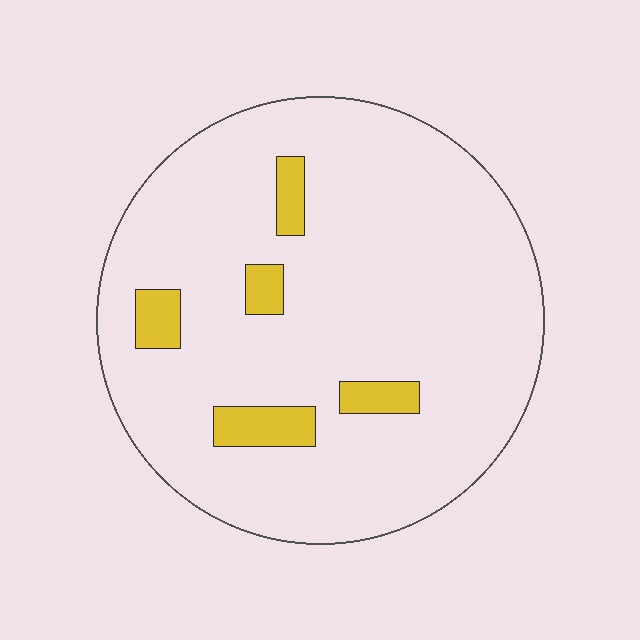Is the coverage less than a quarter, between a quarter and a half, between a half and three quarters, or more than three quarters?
Less than a quarter.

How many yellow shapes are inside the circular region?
5.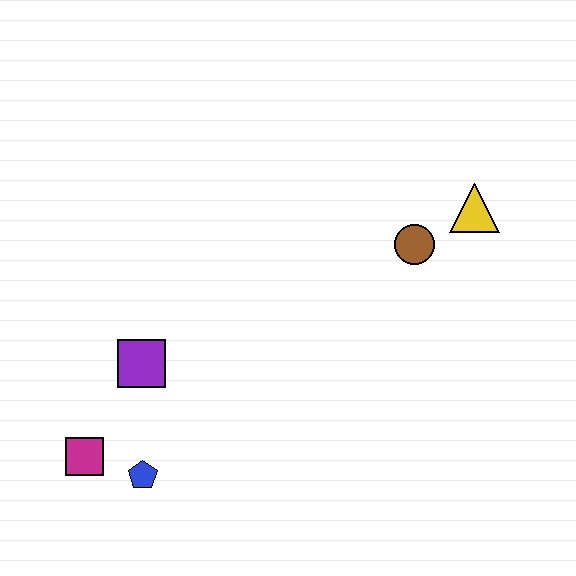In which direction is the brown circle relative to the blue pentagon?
The brown circle is to the right of the blue pentagon.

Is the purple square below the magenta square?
No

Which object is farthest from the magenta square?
The yellow triangle is farthest from the magenta square.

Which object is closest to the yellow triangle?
The brown circle is closest to the yellow triangle.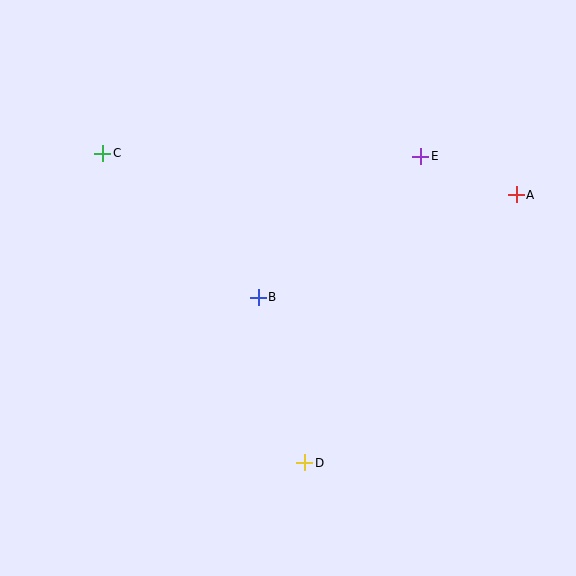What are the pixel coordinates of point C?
Point C is at (103, 153).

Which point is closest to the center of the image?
Point B at (258, 297) is closest to the center.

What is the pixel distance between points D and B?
The distance between D and B is 172 pixels.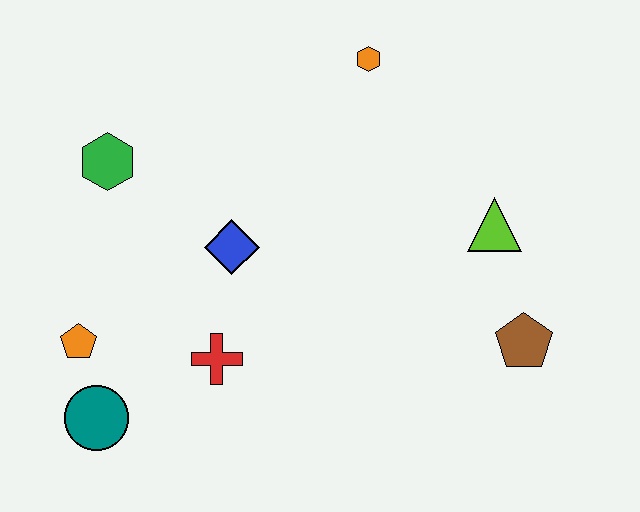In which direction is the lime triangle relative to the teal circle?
The lime triangle is to the right of the teal circle.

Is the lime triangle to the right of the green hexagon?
Yes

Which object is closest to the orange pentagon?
The teal circle is closest to the orange pentagon.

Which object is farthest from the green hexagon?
The brown pentagon is farthest from the green hexagon.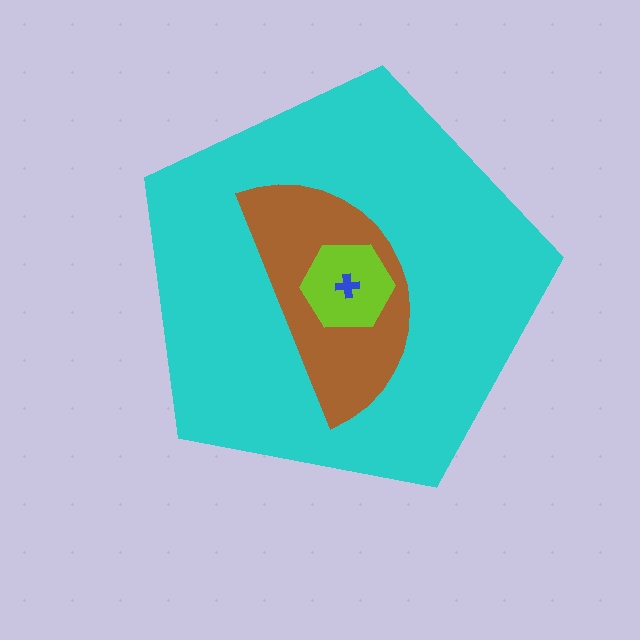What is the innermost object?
The blue cross.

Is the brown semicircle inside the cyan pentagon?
Yes.